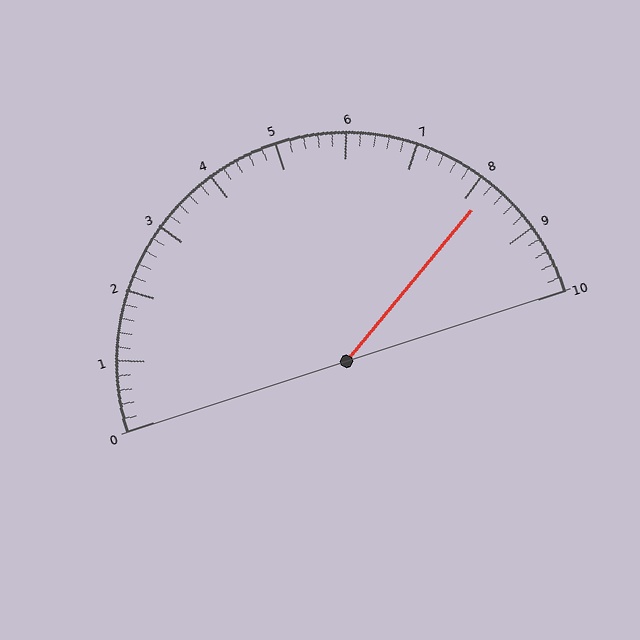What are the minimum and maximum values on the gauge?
The gauge ranges from 0 to 10.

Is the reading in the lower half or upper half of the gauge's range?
The reading is in the upper half of the range (0 to 10).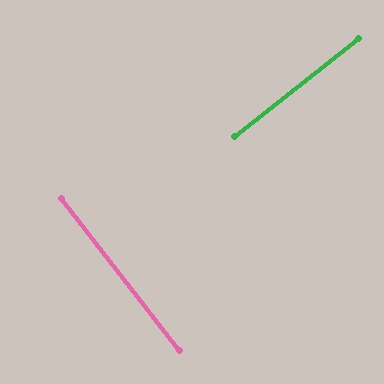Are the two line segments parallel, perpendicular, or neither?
Perpendicular — they meet at approximately 89°.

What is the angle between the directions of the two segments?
Approximately 89 degrees.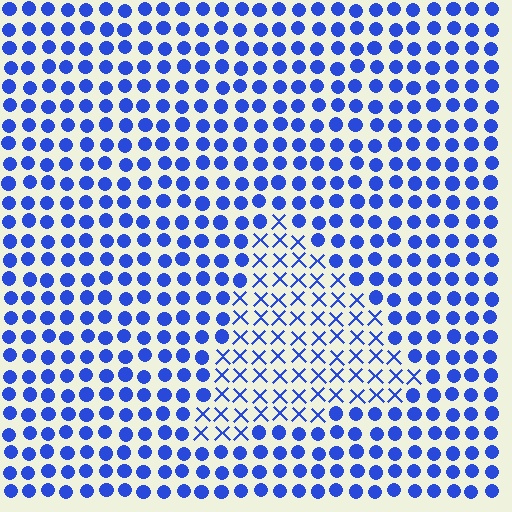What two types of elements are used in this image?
The image uses X marks inside the triangle region and circles outside it.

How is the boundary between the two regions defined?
The boundary is defined by a change in element shape: X marks inside vs. circles outside. All elements share the same color and spacing.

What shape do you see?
I see a triangle.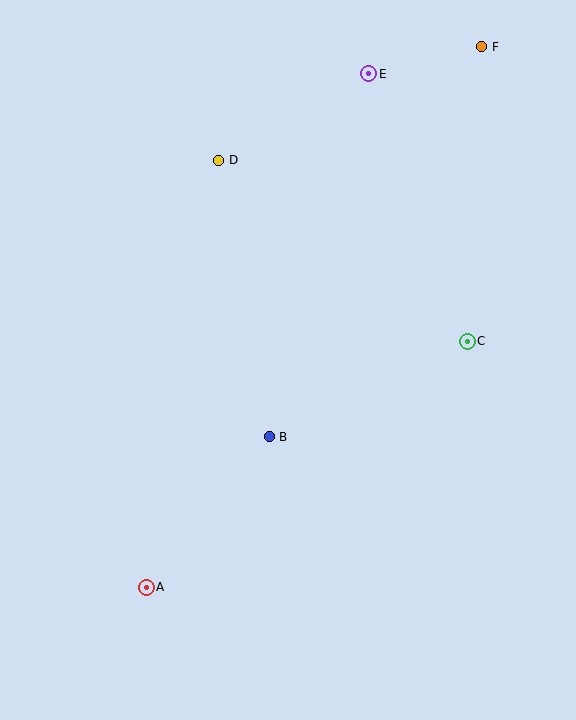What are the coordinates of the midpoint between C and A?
The midpoint between C and A is at (307, 464).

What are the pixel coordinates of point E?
Point E is at (369, 74).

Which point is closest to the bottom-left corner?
Point A is closest to the bottom-left corner.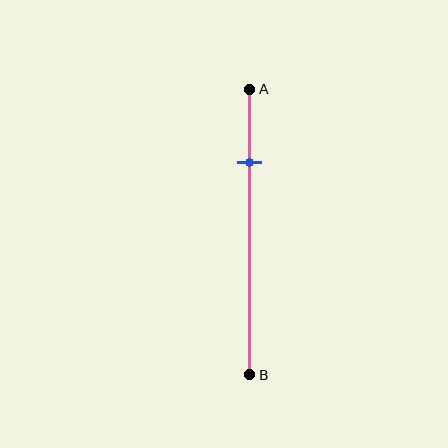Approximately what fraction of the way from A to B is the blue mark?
The blue mark is approximately 25% of the way from A to B.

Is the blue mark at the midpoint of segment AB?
No, the mark is at about 25% from A, not at the 50% midpoint.